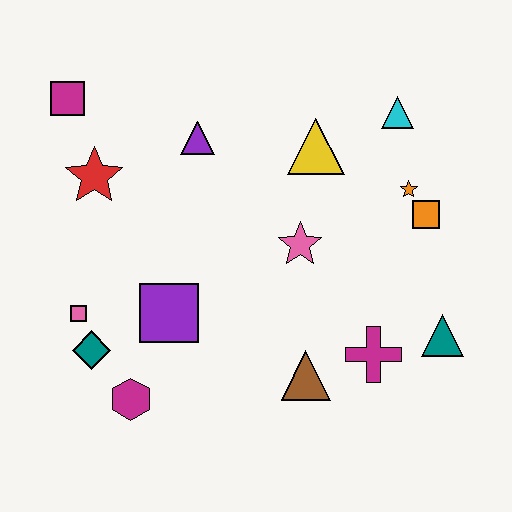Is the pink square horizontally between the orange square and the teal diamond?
No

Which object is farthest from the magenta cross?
The magenta square is farthest from the magenta cross.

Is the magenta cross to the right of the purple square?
Yes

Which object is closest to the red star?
The magenta square is closest to the red star.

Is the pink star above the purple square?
Yes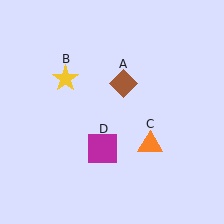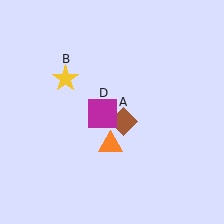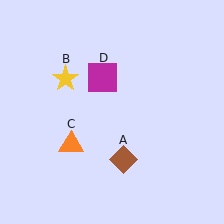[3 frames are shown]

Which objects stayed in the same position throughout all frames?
Yellow star (object B) remained stationary.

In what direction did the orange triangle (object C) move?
The orange triangle (object C) moved left.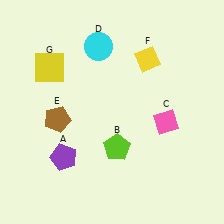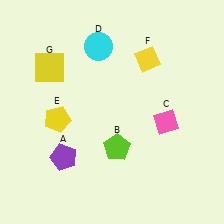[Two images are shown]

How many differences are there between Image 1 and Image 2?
There is 1 difference between the two images.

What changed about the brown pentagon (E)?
In Image 1, E is brown. In Image 2, it changed to yellow.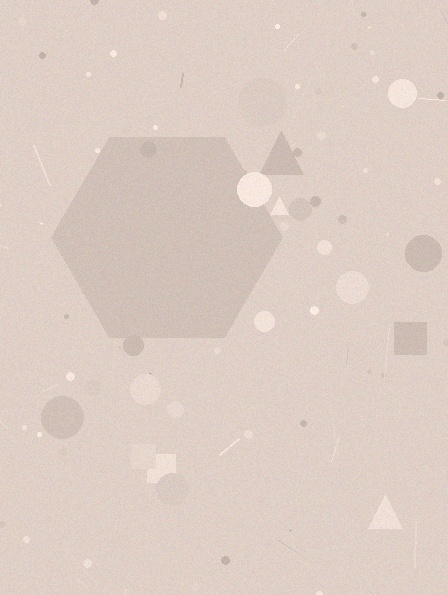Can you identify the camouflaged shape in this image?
The camouflaged shape is a hexagon.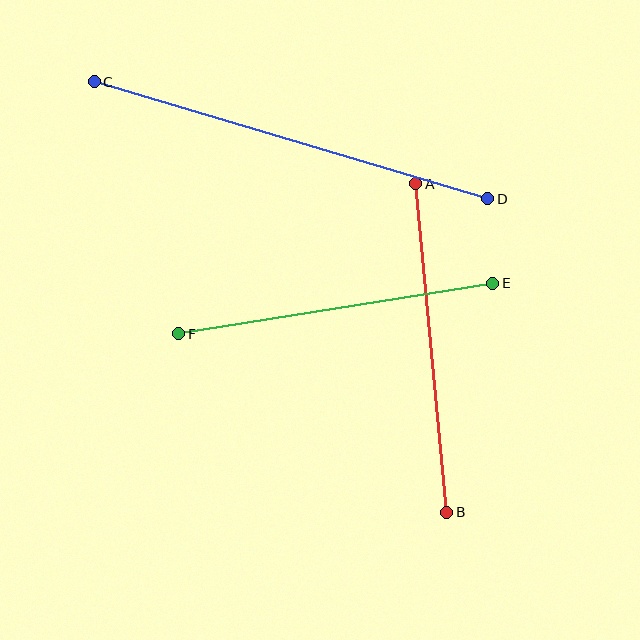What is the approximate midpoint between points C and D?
The midpoint is at approximately (291, 140) pixels.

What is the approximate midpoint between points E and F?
The midpoint is at approximately (336, 308) pixels.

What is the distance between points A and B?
The distance is approximately 330 pixels.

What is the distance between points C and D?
The distance is approximately 411 pixels.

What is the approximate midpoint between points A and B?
The midpoint is at approximately (431, 348) pixels.